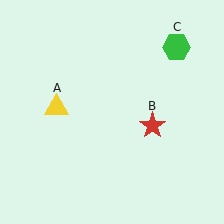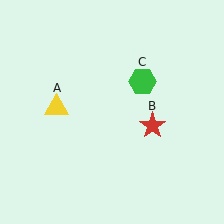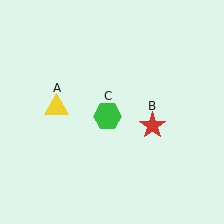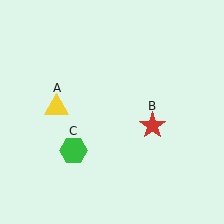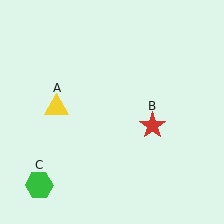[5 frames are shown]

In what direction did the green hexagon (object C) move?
The green hexagon (object C) moved down and to the left.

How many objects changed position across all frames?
1 object changed position: green hexagon (object C).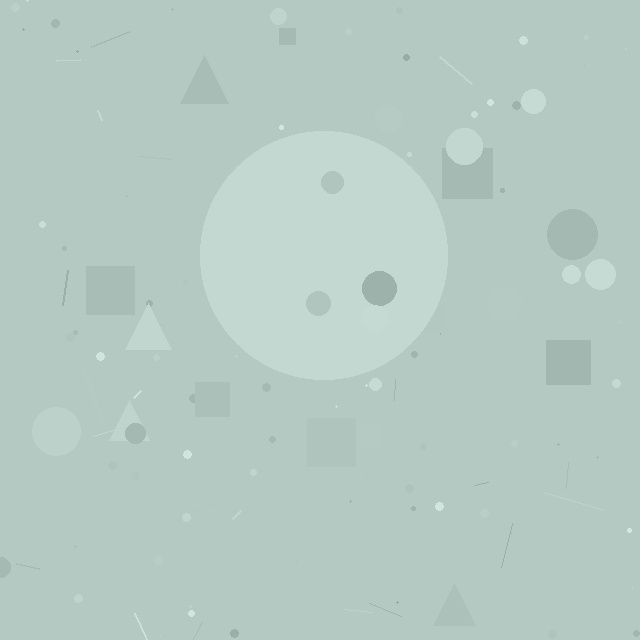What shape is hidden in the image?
A circle is hidden in the image.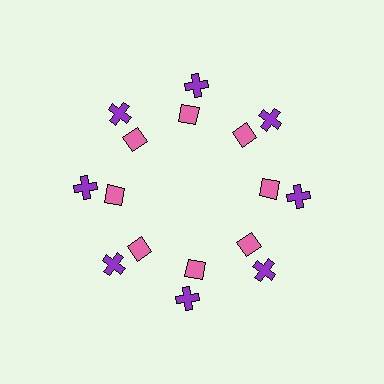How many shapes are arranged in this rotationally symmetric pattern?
There are 16 shapes, arranged in 8 groups of 2.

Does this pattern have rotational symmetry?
Yes, this pattern has 8-fold rotational symmetry. It looks the same after rotating 45 degrees around the center.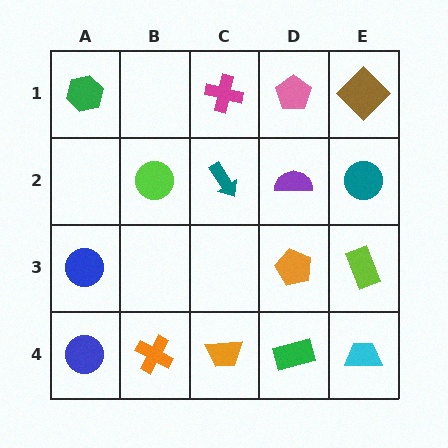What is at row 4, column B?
An orange cross.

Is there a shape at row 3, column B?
No, that cell is empty.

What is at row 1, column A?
A green hexagon.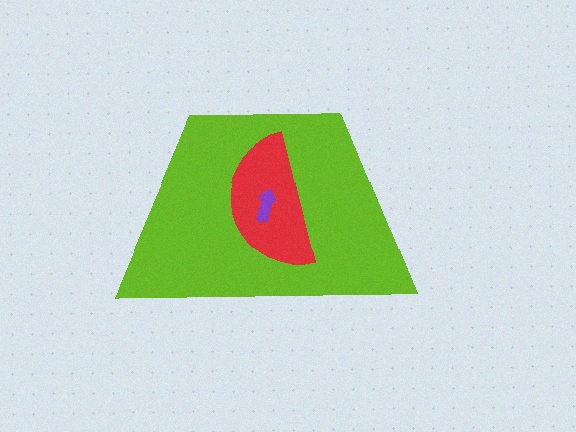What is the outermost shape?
The lime trapezoid.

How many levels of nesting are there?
3.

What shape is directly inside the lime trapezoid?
The red semicircle.